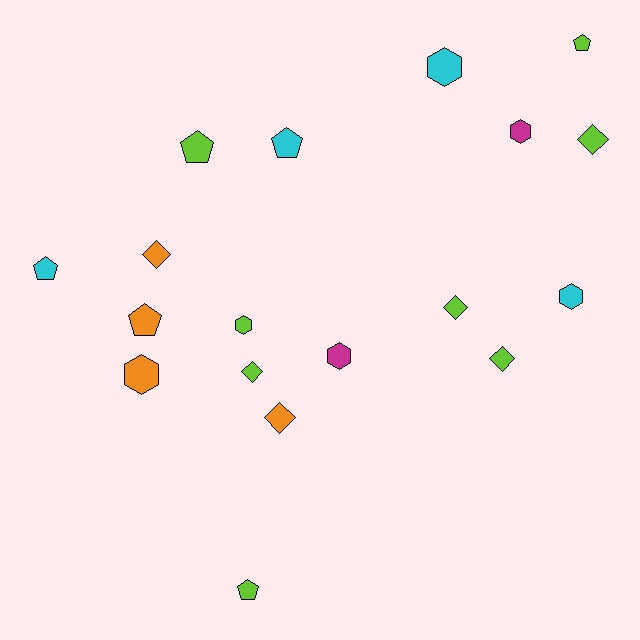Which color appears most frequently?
Lime, with 8 objects.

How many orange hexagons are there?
There is 1 orange hexagon.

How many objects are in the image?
There are 18 objects.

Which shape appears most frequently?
Hexagon, with 6 objects.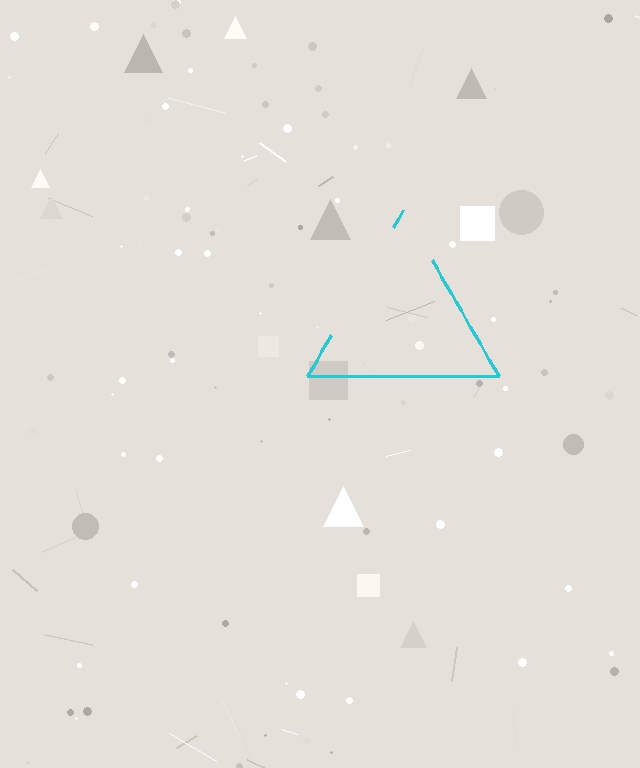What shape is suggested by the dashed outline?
The dashed outline suggests a triangle.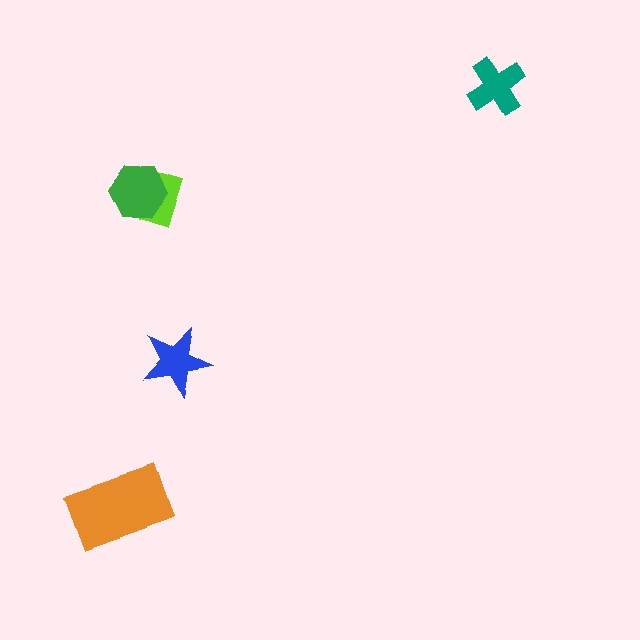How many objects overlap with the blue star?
0 objects overlap with the blue star.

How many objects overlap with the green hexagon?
1 object overlaps with the green hexagon.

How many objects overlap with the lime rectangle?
1 object overlaps with the lime rectangle.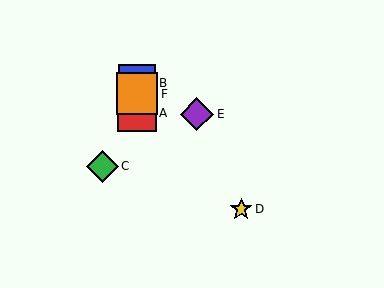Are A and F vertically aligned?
Yes, both are at x≈137.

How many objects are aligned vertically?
3 objects (A, B, F) are aligned vertically.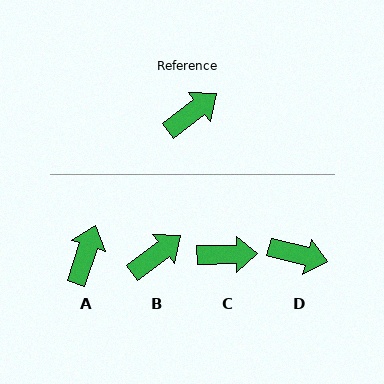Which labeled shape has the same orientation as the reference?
B.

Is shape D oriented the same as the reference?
No, it is off by about 52 degrees.